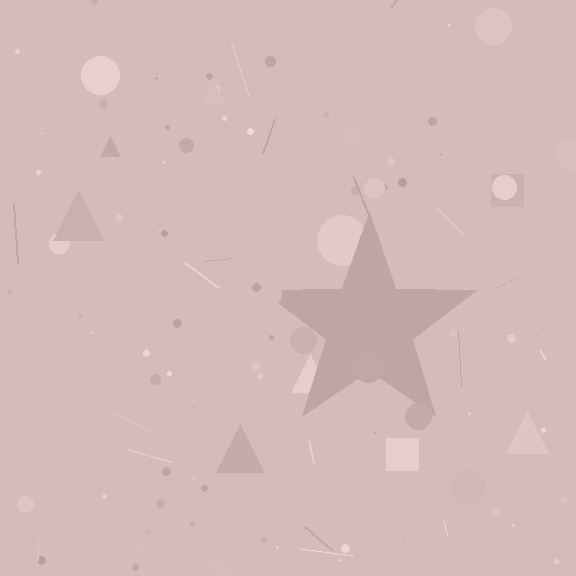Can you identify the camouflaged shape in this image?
The camouflaged shape is a star.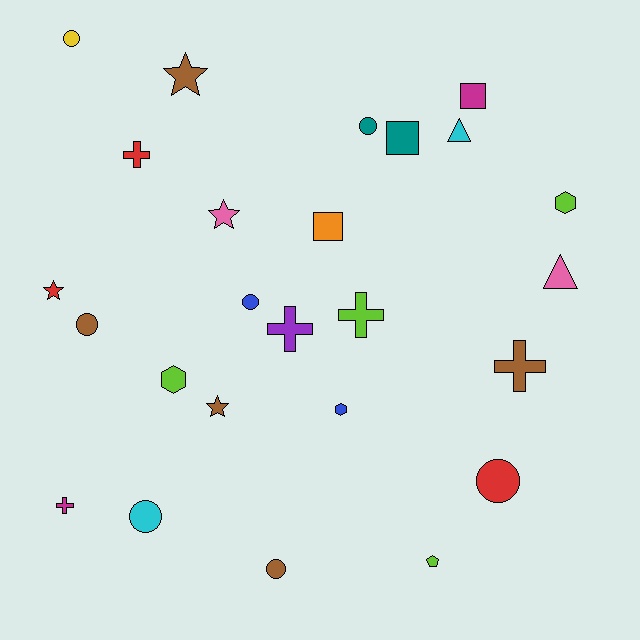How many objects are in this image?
There are 25 objects.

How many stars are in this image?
There are 4 stars.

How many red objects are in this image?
There are 3 red objects.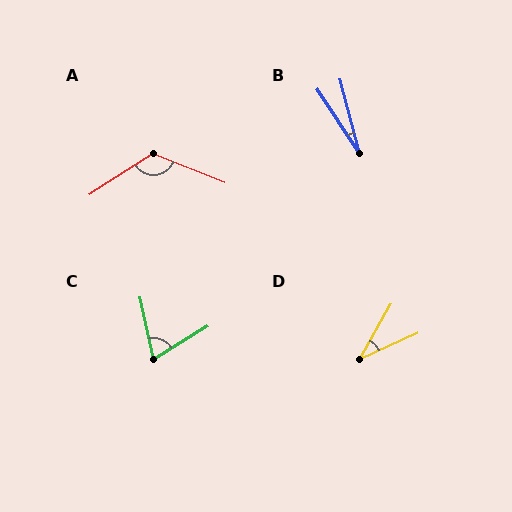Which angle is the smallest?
B, at approximately 19 degrees.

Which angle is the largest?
A, at approximately 125 degrees.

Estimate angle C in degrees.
Approximately 71 degrees.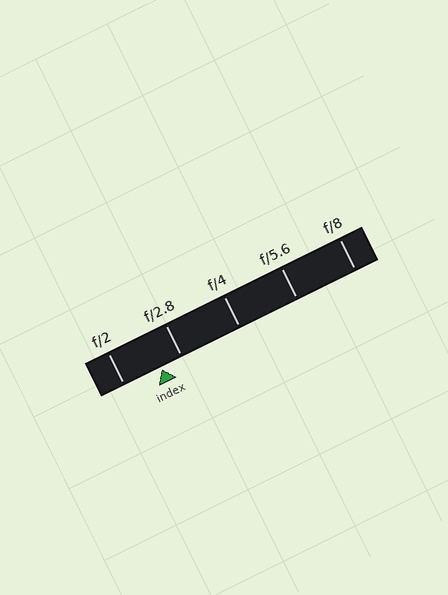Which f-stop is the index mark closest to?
The index mark is closest to f/2.8.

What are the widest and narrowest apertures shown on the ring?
The widest aperture shown is f/2 and the narrowest is f/8.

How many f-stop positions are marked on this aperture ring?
There are 5 f-stop positions marked.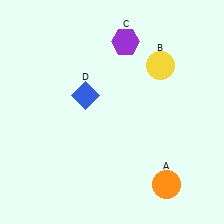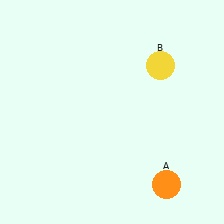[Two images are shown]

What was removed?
The blue diamond (D), the purple hexagon (C) were removed in Image 2.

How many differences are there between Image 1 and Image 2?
There are 2 differences between the two images.